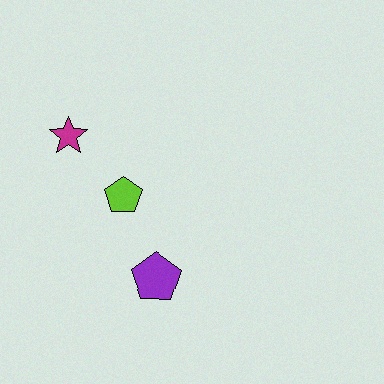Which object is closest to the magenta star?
The lime pentagon is closest to the magenta star.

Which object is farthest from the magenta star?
The purple pentagon is farthest from the magenta star.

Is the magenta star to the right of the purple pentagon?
No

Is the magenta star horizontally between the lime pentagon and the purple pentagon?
No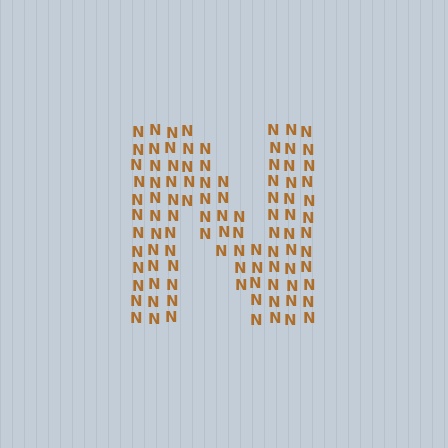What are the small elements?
The small elements are letter N's.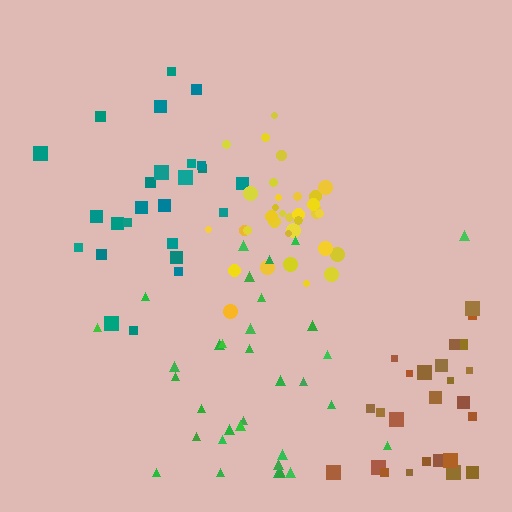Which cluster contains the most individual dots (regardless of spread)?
Yellow (34).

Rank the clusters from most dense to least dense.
yellow, teal, green, brown.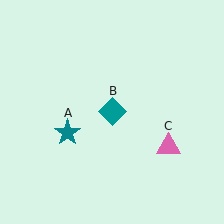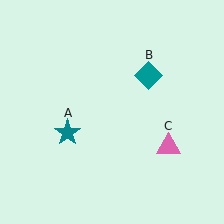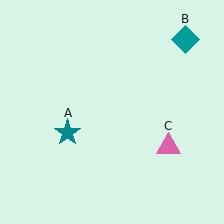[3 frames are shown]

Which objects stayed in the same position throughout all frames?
Teal star (object A) and pink triangle (object C) remained stationary.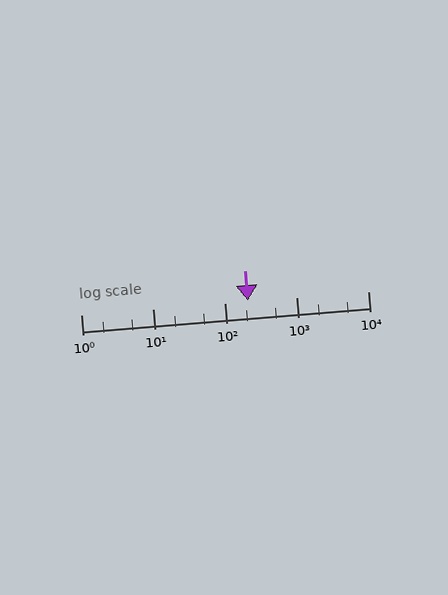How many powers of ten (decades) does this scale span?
The scale spans 4 decades, from 1 to 10000.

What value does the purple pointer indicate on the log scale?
The pointer indicates approximately 210.